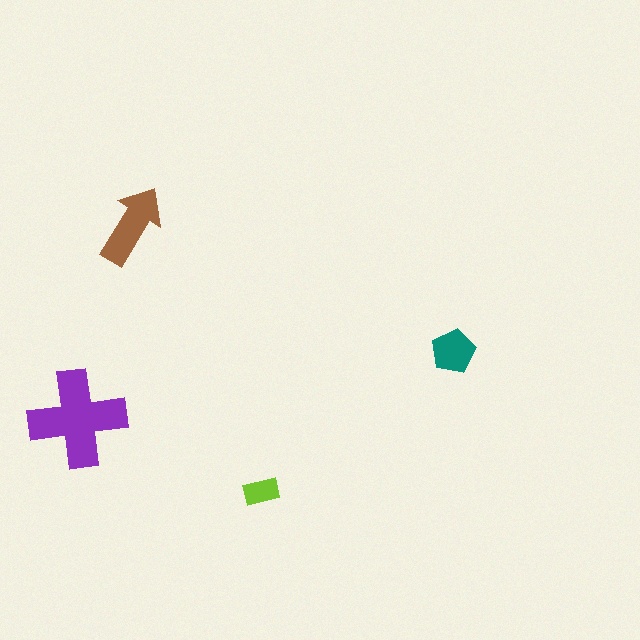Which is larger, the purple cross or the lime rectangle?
The purple cross.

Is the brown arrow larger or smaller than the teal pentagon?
Larger.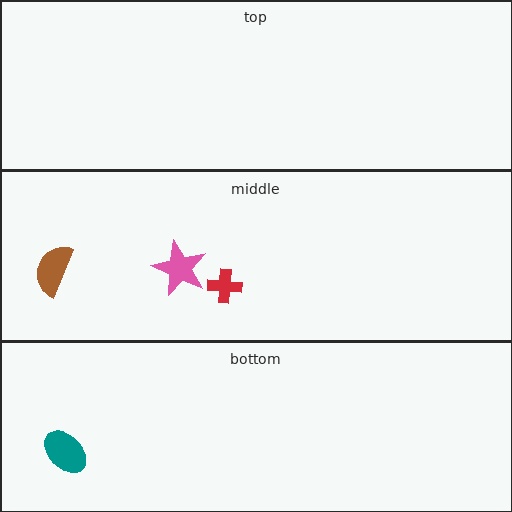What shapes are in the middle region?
The red cross, the pink star, the brown semicircle.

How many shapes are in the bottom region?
1.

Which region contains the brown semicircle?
The middle region.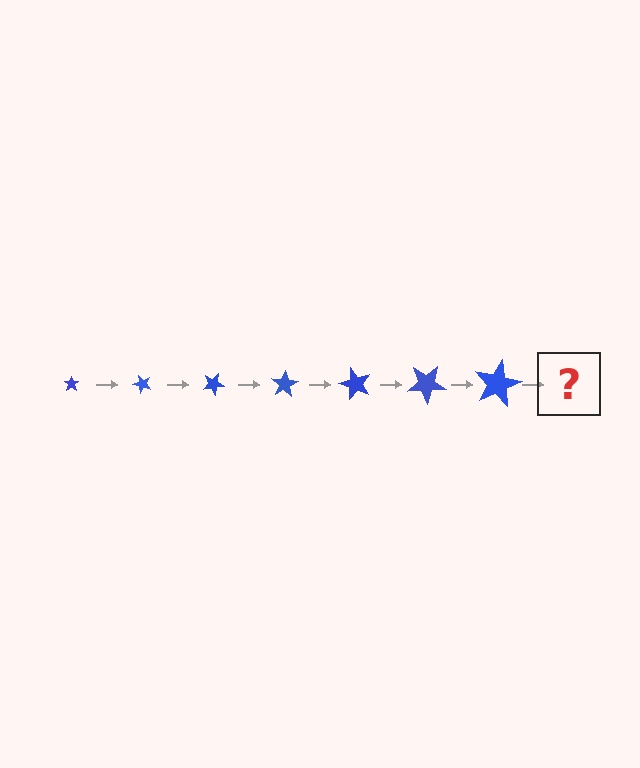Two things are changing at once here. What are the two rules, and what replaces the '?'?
The two rules are that the star grows larger each step and it rotates 50 degrees each step. The '?' should be a star, larger than the previous one and rotated 350 degrees from the start.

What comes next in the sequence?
The next element should be a star, larger than the previous one and rotated 350 degrees from the start.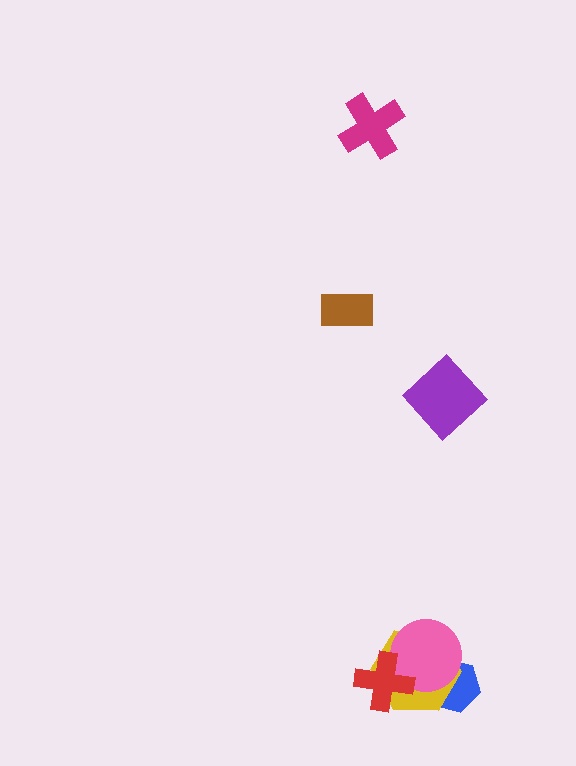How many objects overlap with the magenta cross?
0 objects overlap with the magenta cross.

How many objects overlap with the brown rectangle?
0 objects overlap with the brown rectangle.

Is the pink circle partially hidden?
Yes, it is partially covered by another shape.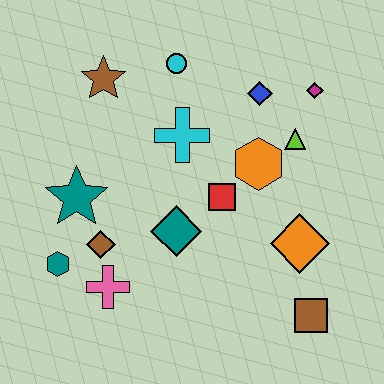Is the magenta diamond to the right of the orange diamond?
Yes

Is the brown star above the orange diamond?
Yes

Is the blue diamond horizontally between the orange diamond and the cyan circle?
Yes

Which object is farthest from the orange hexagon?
The teal hexagon is farthest from the orange hexagon.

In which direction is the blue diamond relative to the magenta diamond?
The blue diamond is to the left of the magenta diamond.